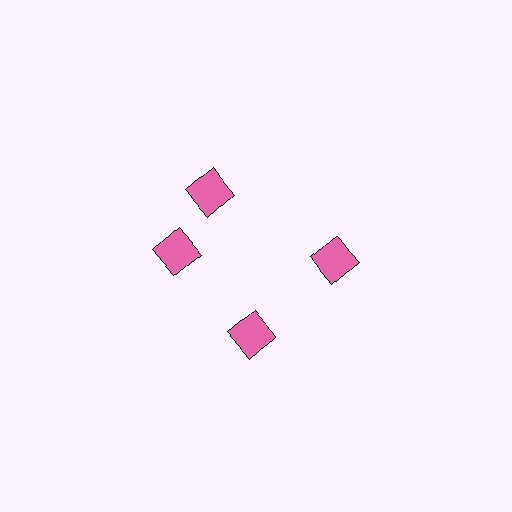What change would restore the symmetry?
The symmetry would be restored by rotating it back into even spacing with its neighbors so that all 4 diamonds sit at equal angles and equal distance from the center.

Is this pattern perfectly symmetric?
No. The 4 pink diamonds are arranged in a ring, but one element near the 12 o'clock position is rotated out of alignment along the ring, breaking the 4-fold rotational symmetry.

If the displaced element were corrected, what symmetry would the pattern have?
It would have 4-fold rotational symmetry — the pattern would map onto itself every 90 degrees.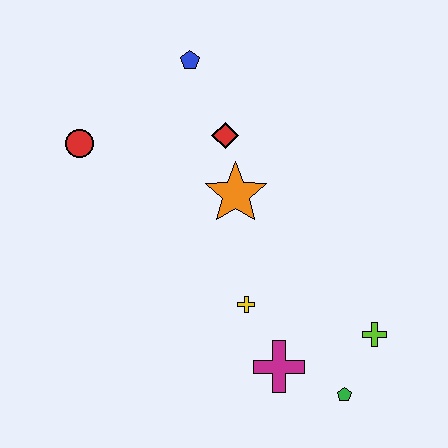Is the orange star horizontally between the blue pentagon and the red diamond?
No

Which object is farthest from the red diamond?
The green pentagon is farthest from the red diamond.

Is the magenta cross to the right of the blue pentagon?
Yes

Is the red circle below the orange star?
No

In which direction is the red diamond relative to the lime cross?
The red diamond is above the lime cross.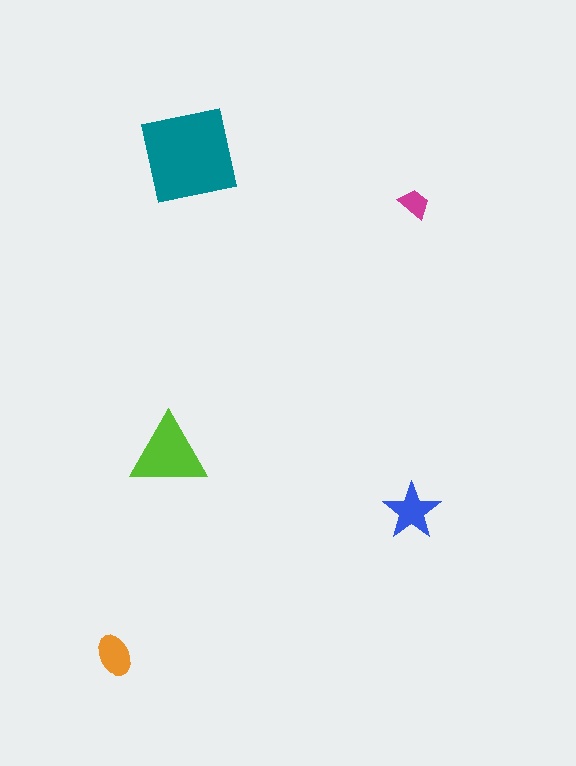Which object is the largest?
The teal square.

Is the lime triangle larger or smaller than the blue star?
Larger.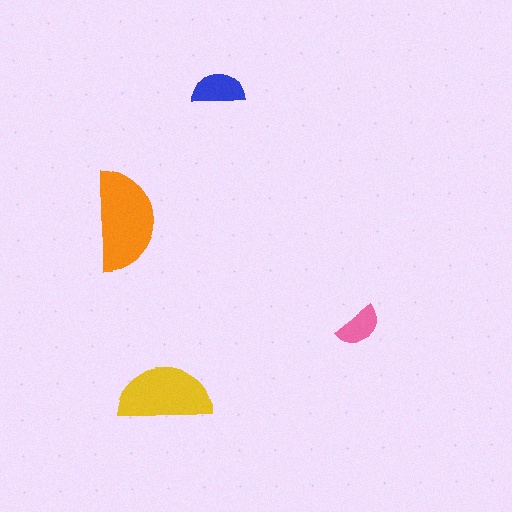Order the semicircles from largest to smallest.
the orange one, the yellow one, the blue one, the pink one.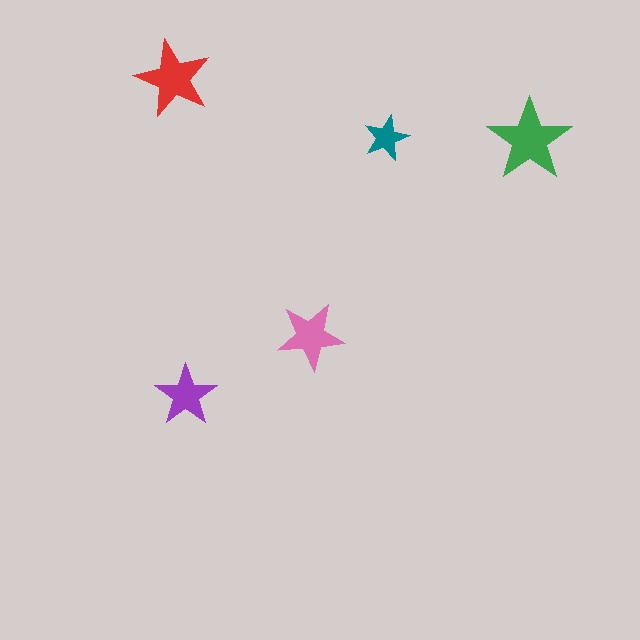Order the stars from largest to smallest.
the green one, the red one, the pink one, the purple one, the teal one.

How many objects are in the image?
There are 5 objects in the image.